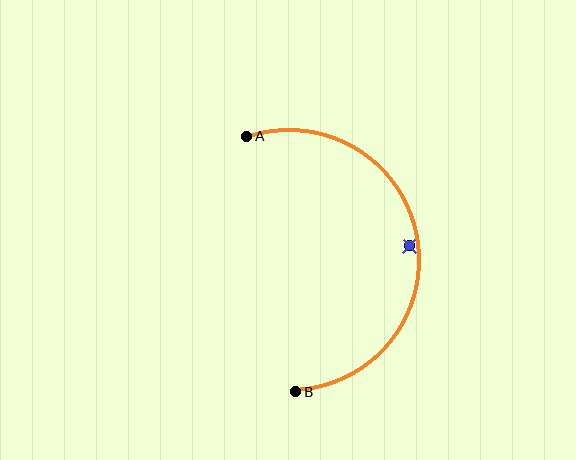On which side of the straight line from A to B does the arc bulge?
The arc bulges to the right of the straight line connecting A and B.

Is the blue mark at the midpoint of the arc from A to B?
No — the blue mark does not lie on the arc at all. It sits slightly inside the curve.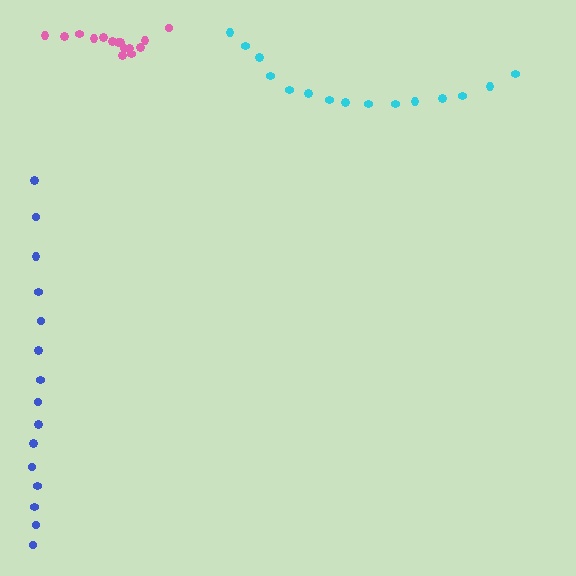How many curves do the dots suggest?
There are 3 distinct paths.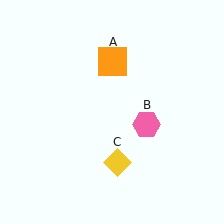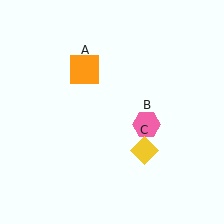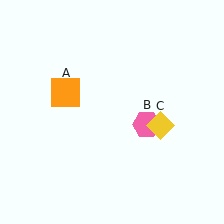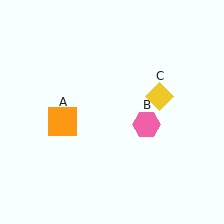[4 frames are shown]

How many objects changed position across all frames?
2 objects changed position: orange square (object A), yellow diamond (object C).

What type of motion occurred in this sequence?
The orange square (object A), yellow diamond (object C) rotated counterclockwise around the center of the scene.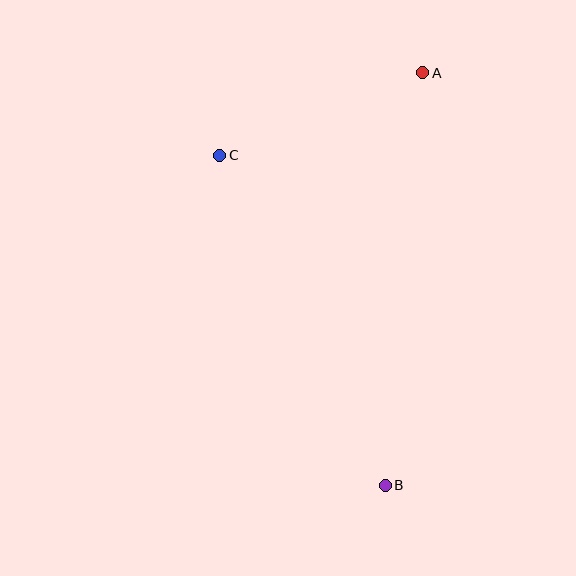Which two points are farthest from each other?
Points A and B are farthest from each other.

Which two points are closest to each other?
Points A and C are closest to each other.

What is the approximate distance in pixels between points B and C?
The distance between B and C is approximately 369 pixels.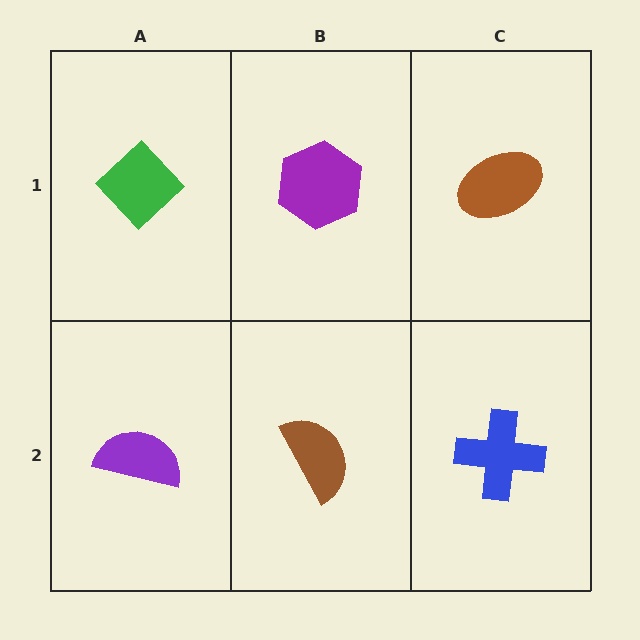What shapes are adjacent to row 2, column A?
A green diamond (row 1, column A), a brown semicircle (row 2, column B).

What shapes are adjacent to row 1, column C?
A blue cross (row 2, column C), a purple hexagon (row 1, column B).